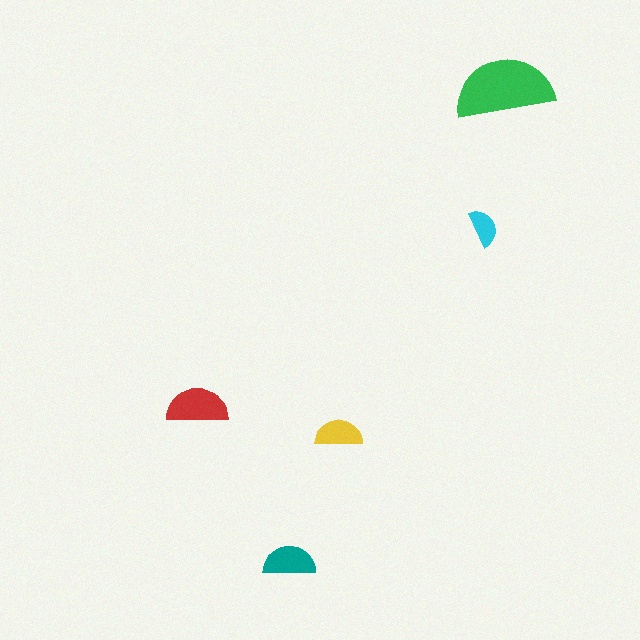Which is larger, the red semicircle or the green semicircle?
The green one.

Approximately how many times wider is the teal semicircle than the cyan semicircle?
About 1.5 times wider.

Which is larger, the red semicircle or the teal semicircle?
The red one.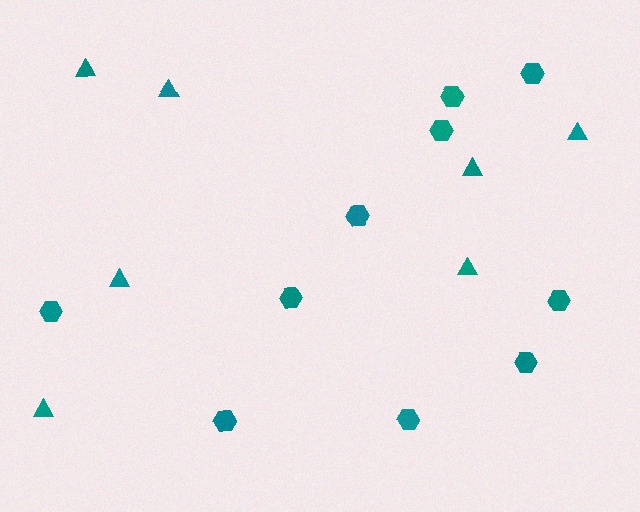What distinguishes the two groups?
There are 2 groups: one group of hexagons (10) and one group of triangles (7).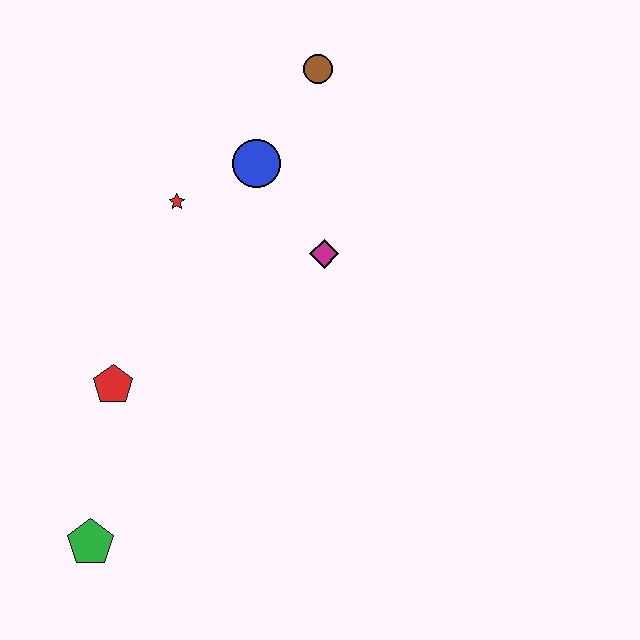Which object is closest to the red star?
The blue circle is closest to the red star.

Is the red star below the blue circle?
Yes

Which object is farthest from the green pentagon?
The brown circle is farthest from the green pentagon.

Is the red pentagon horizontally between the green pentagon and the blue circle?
Yes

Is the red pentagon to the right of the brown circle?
No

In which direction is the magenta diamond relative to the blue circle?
The magenta diamond is below the blue circle.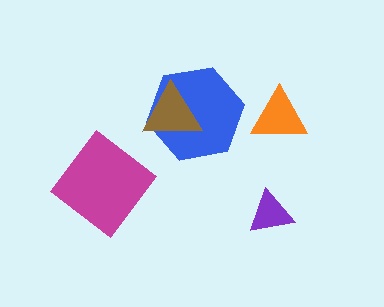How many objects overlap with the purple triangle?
0 objects overlap with the purple triangle.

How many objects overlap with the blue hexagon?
1 object overlaps with the blue hexagon.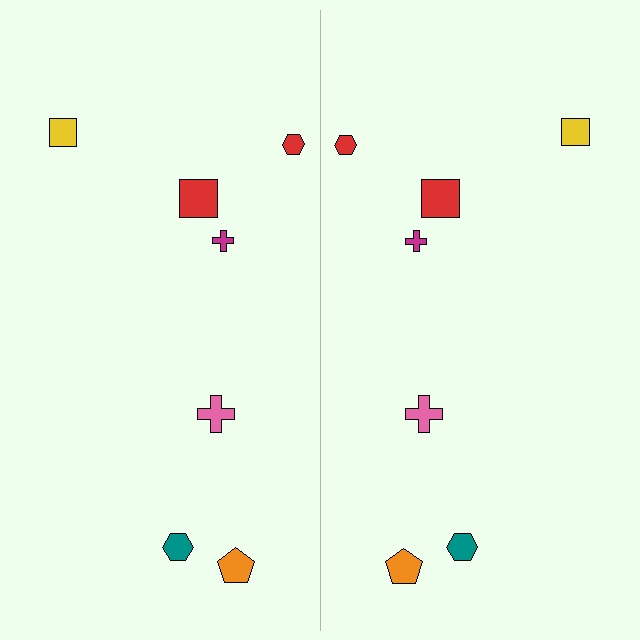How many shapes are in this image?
There are 14 shapes in this image.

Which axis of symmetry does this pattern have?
The pattern has a vertical axis of symmetry running through the center of the image.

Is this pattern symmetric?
Yes, this pattern has bilateral (reflection) symmetry.